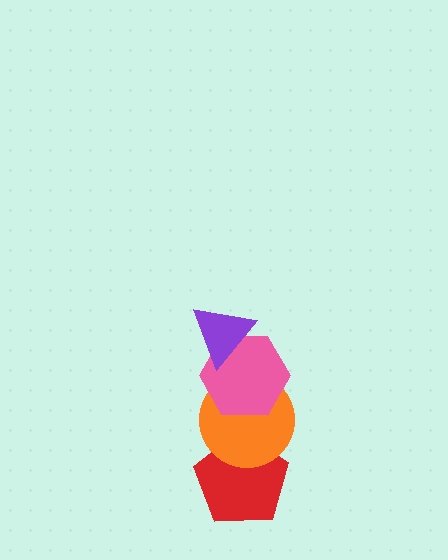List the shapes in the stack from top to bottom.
From top to bottom: the purple triangle, the pink hexagon, the orange circle, the red pentagon.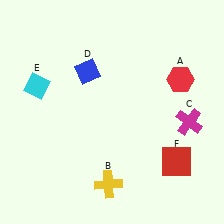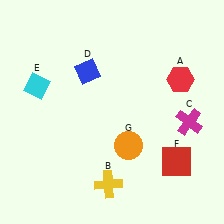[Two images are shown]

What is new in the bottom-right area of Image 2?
An orange circle (G) was added in the bottom-right area of Image 2.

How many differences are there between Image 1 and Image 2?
There is 1 difference between the two images.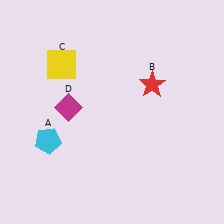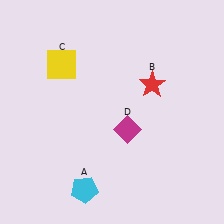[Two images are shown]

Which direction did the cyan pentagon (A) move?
The cyan pentagon (A) moved down.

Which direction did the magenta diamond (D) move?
The magenta diamond (D) moved right.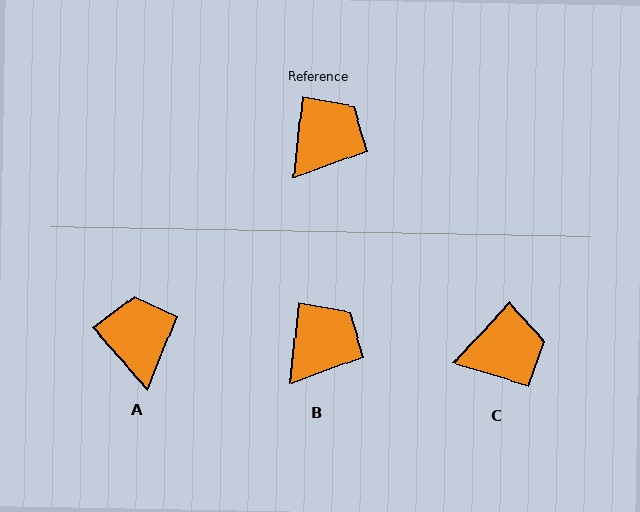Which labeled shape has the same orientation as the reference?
B.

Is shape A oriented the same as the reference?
No, it is off by about 47 degrees.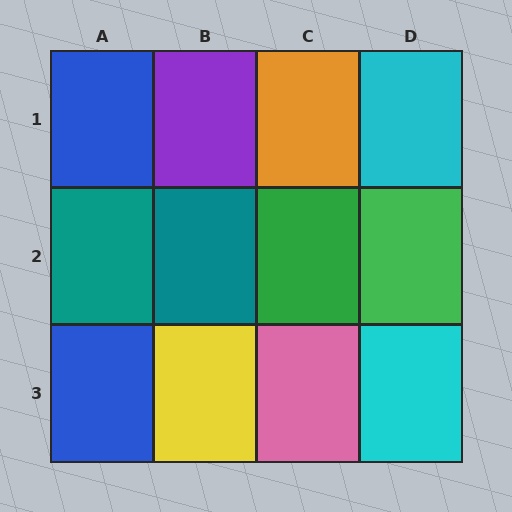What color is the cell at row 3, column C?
Pink.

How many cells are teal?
2 cells are teal.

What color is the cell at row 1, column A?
Blue.